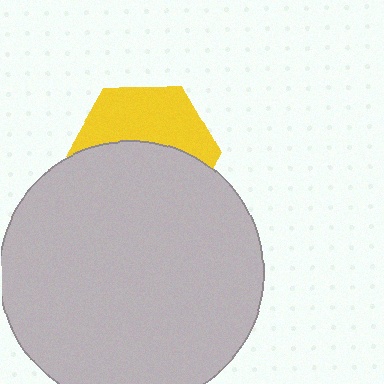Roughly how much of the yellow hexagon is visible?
A small part of it is visible (roughly 44%).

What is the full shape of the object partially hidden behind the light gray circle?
The partially hidden object is a yellow hexagon.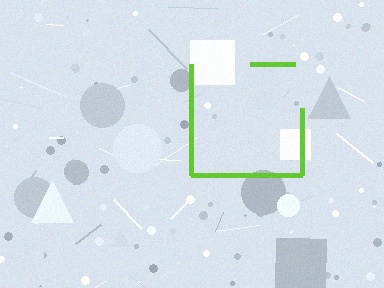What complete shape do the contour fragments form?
The contour fragments form a square.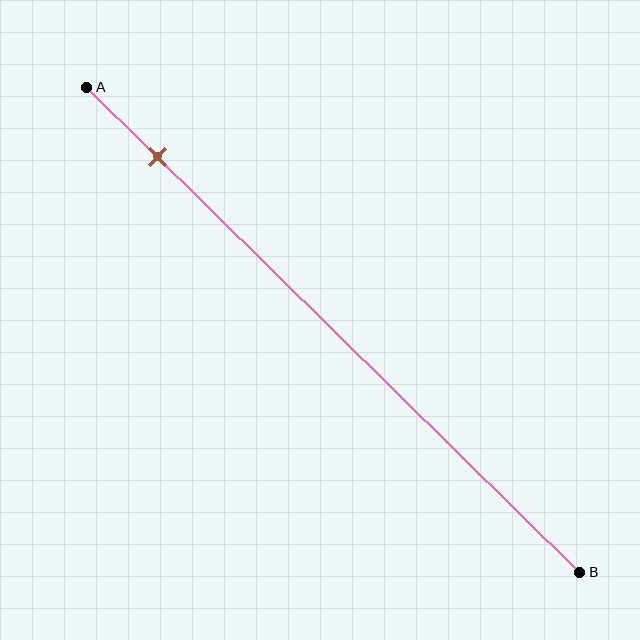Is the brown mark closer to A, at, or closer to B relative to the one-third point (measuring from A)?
The brown mark is closer to point A than the one-third point of segment AB.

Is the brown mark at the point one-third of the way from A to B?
No, the mark is at about 15% from A, not at the 33% one-third point.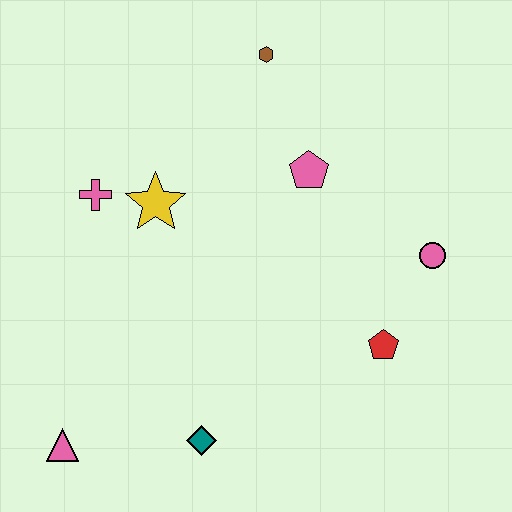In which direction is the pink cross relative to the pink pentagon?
The pink cross is to the left of the pink pentagon.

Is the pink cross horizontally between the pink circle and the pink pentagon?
No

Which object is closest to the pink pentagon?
The brown hexagon is closest to the pink pentagon.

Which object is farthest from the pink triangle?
The brown hexagon is farthest from the pink triangle.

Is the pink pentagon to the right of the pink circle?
No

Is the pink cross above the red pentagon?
Yes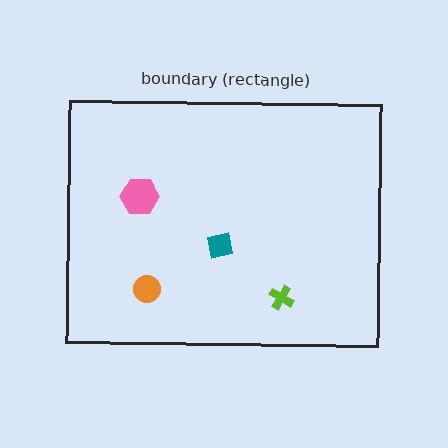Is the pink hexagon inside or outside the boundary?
Inside.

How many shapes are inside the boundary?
4 inside, 0 outside.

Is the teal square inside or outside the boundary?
Inside.